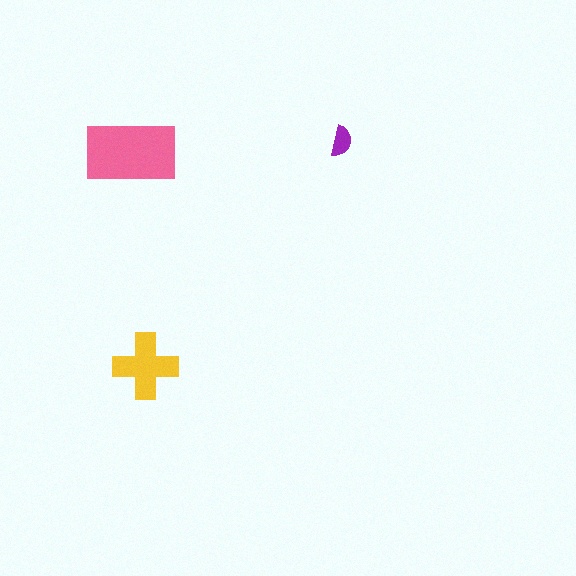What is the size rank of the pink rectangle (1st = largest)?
1st.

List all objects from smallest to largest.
The purple semicircle, the yellow cross, the pink rectangle.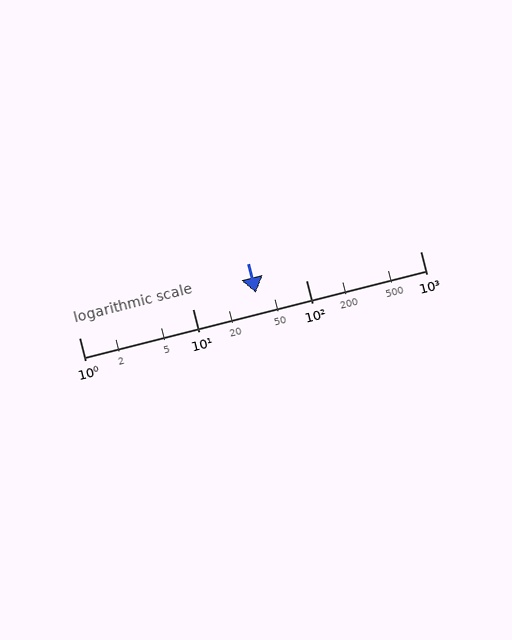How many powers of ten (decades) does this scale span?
The scale spans 3 decades, from 1 to 1000.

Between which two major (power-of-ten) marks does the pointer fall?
The pointer is between 10 and 100.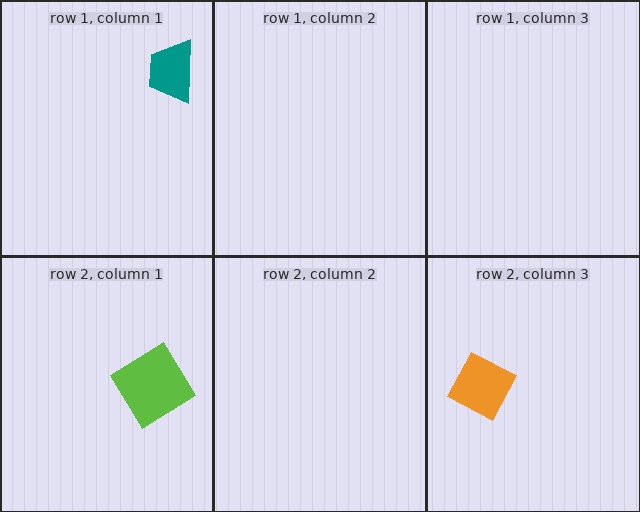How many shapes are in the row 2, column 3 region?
1.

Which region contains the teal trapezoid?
The row 1, column 1 region.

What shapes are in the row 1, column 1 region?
The teal trapezoid.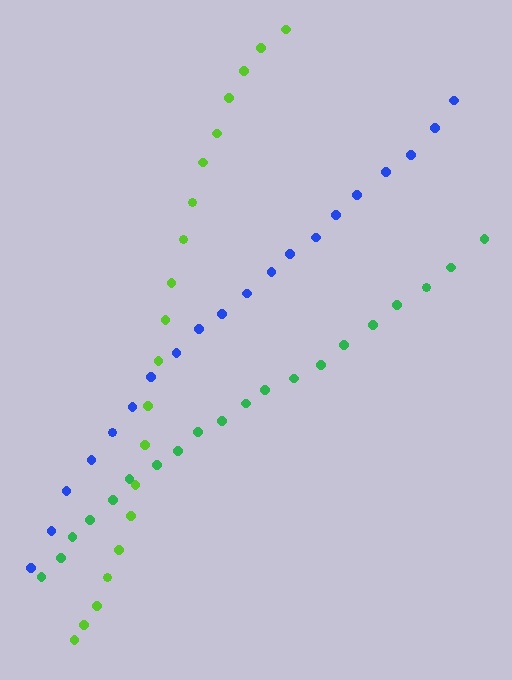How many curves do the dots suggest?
There are 3 distinct paths.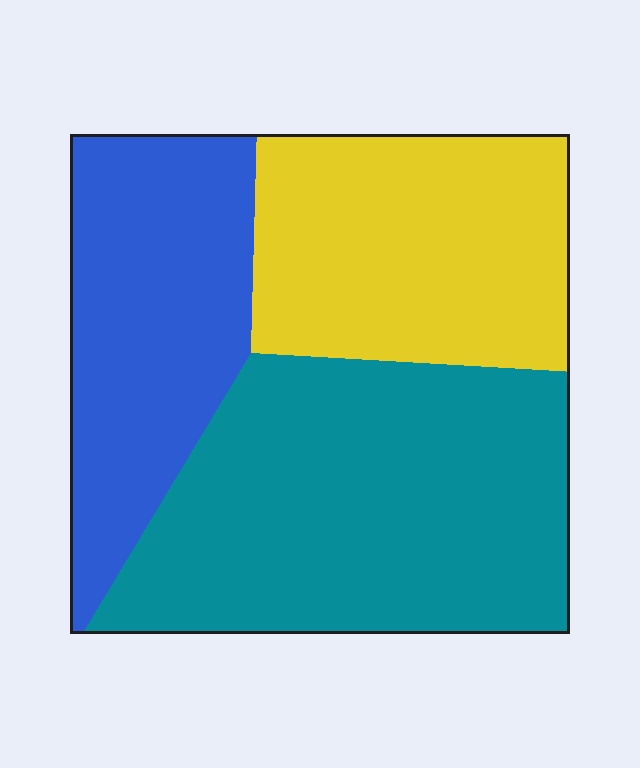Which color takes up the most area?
Teal, at roughly 45%.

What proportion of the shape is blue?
Blue covers 27% of the shape.